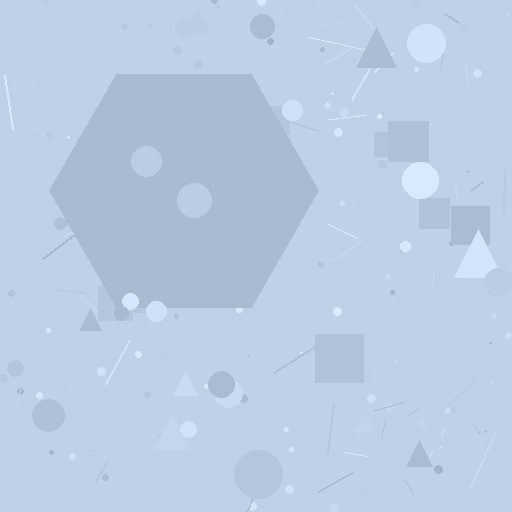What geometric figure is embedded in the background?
A hexagon is embedded in the background.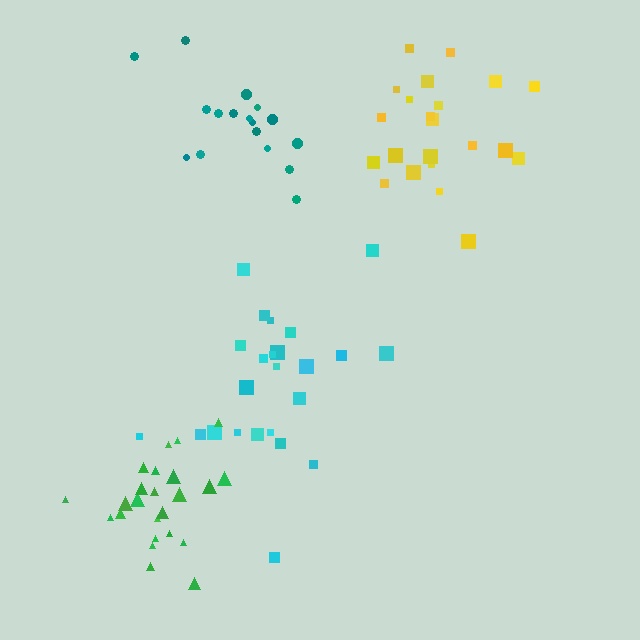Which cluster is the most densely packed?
Green.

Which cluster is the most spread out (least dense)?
Cyan.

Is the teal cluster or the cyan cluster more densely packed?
Teal.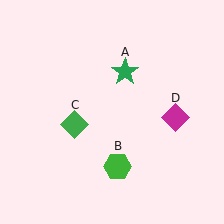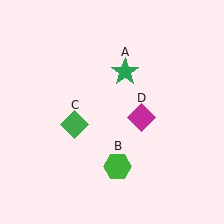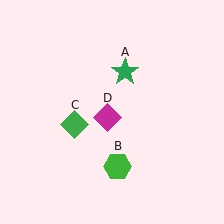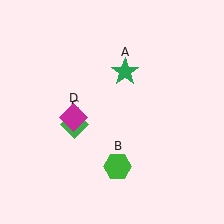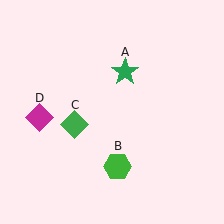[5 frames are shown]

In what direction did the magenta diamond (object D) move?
The magenta diamond (object D) moved left.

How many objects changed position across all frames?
1 object changed position: magenta diamond (object D).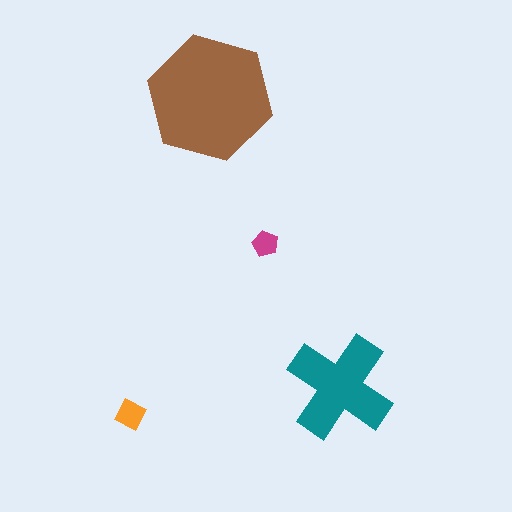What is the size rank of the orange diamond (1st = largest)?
3rd.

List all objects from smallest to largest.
The magenta pentagon, the orange diamond, the teal cross, the brown hexagon.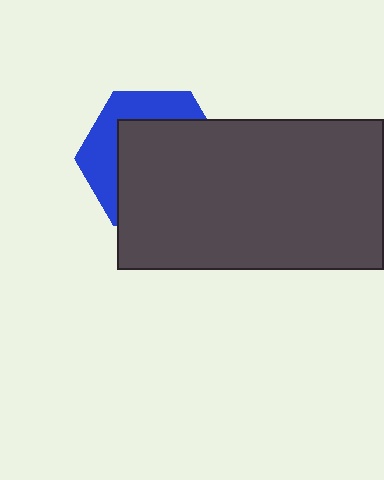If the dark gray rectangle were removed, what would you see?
You would see the complete blue hexagon.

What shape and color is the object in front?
The object in front is a dark gray rectangle.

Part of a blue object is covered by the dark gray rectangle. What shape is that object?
It is a hexagon.